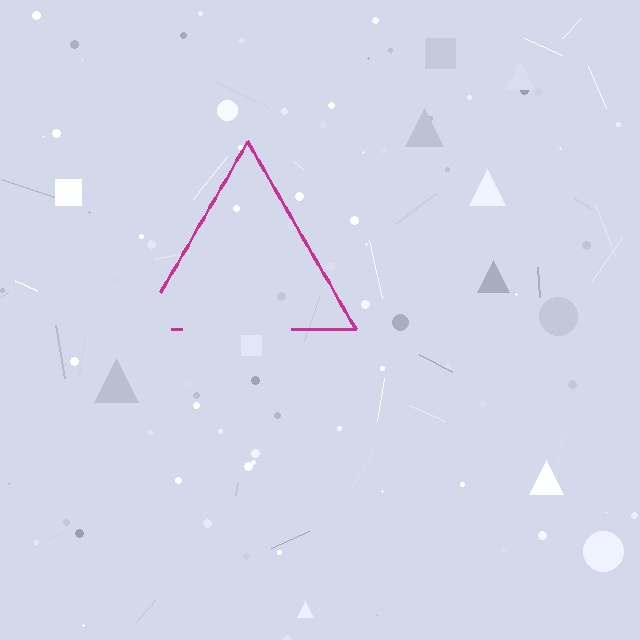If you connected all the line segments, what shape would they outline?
They would outline a triangle.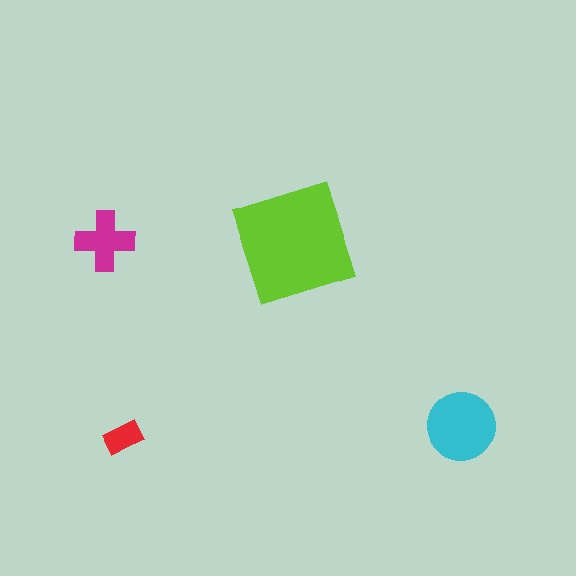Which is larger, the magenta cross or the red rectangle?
The magenta cross.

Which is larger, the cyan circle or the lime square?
The lime square.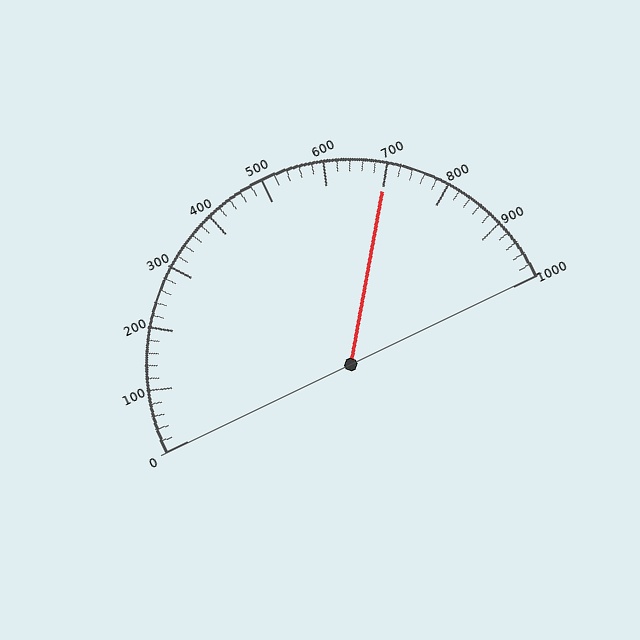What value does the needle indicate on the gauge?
The needle indicates approximately 700.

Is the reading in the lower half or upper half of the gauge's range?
The reading is in the upper half of the range (0 to 1000).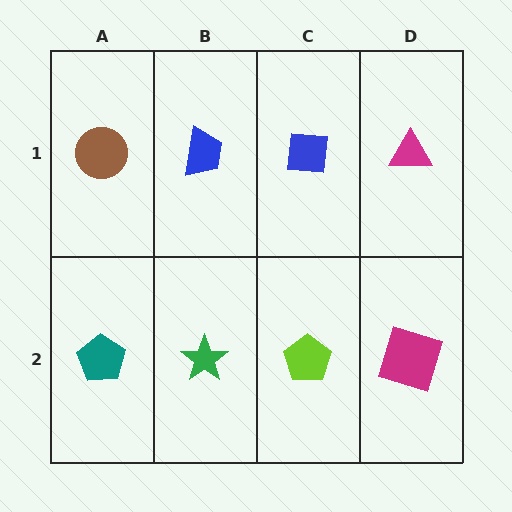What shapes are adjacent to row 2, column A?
A brown circle (row 1, column A), a green star (row 2, column B).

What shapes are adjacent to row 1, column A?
A teal pentagon (row 2, column A), a blue trapezoid (row 1, column B).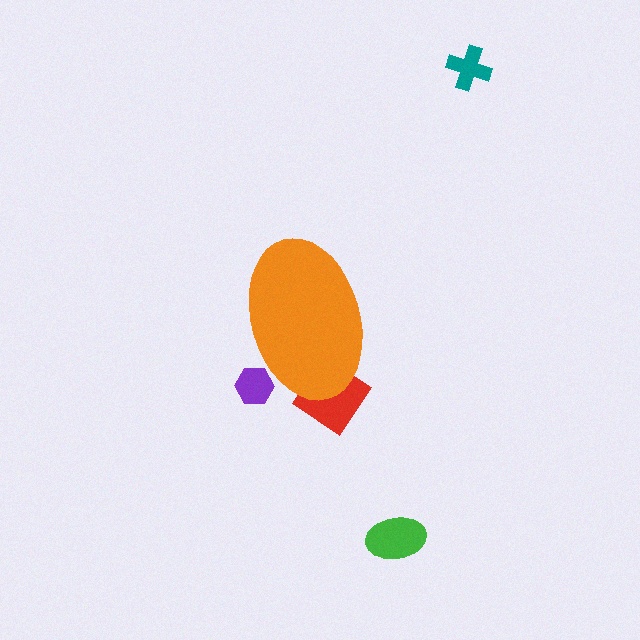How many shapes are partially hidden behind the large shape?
2 shapes are partially hidden.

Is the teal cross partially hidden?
No, the teal cross is fully visible.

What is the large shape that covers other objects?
An orange ellipse.